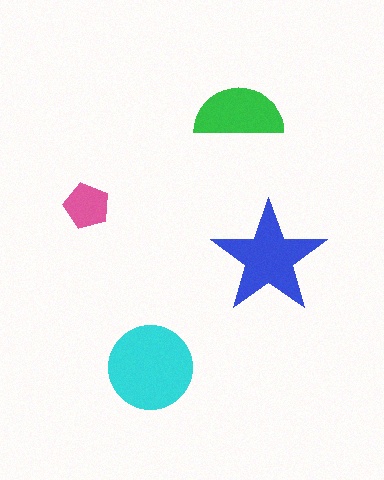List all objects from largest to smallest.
The cyan circle, the blue star, the green semicircle, the pink pentagon.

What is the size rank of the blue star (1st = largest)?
2nd.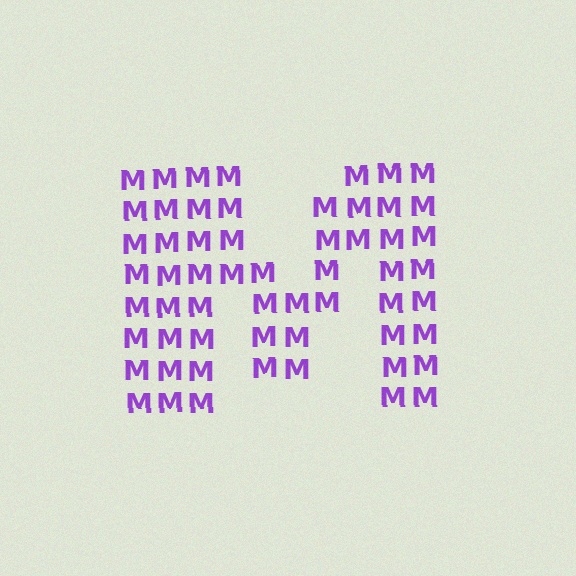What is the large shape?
The large shape is the letter M.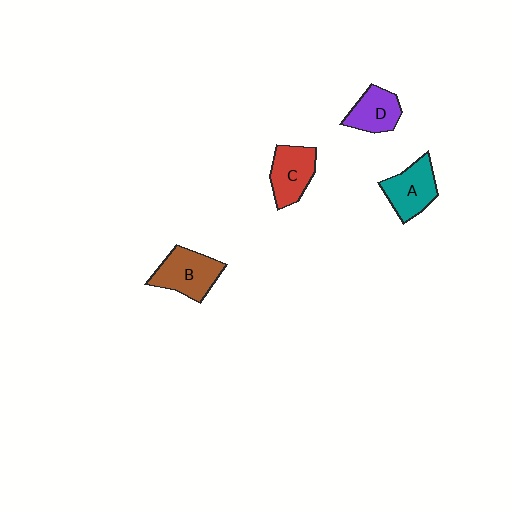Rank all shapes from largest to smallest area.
From largest to smallest: B (brown), A (teal), C (red), D (purple).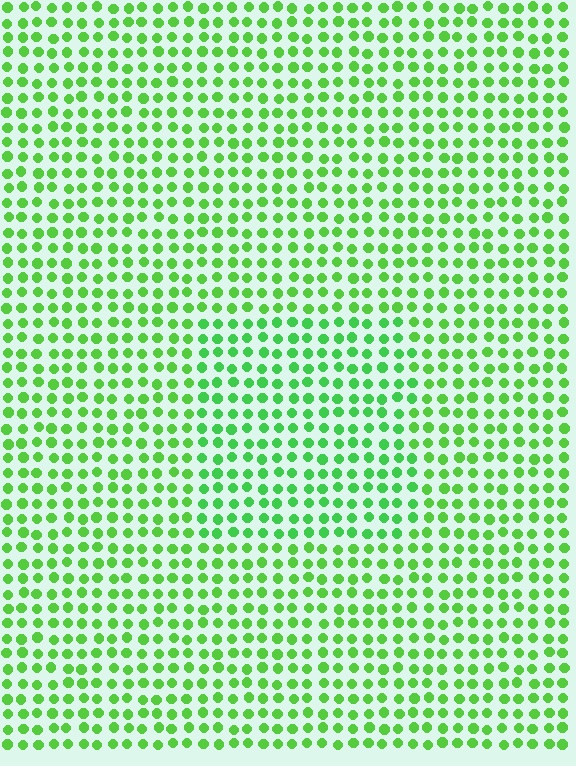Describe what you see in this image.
The image is filled with small lime elements in a uniform arrangement. A rectangle-shaped region is visible where the elements are tinted to a slightly different hue, forming a subtle color boundary.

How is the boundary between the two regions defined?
The boundary is defined purely by a slight shift in hue (about 16 degrees). Spacing, size, and orientation are identical on both sides.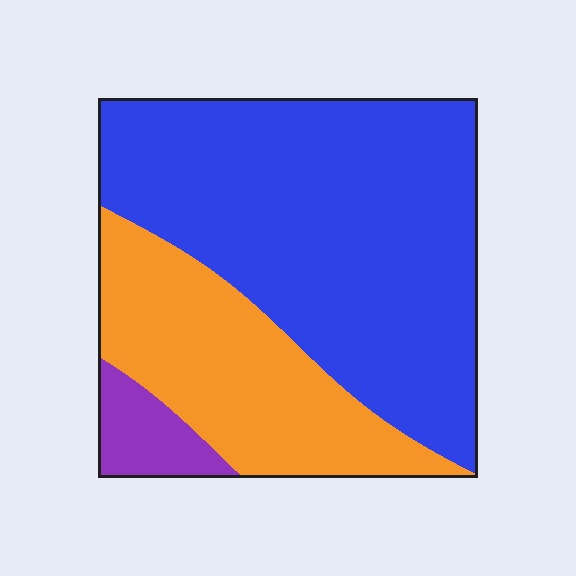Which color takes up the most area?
Blue, at roughly 65%.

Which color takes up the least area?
Purple, at roughly 5%.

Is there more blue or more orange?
Blue.